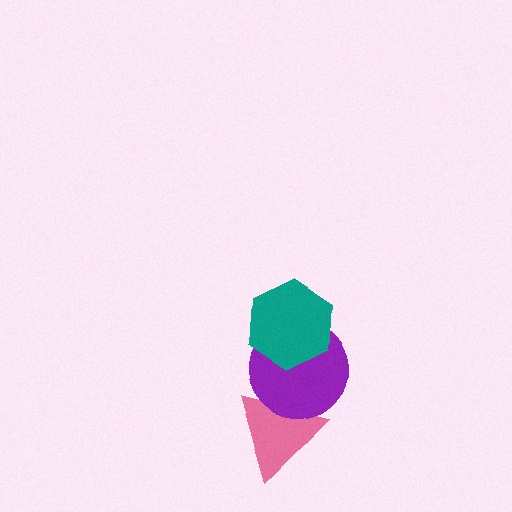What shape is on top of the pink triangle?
The purple circle is on top of the pink triangle.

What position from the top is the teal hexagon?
The teal hexagon is 1st from the top.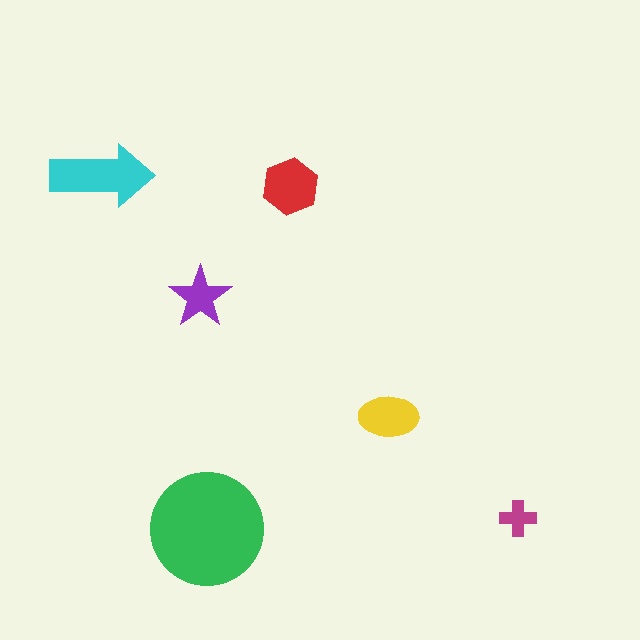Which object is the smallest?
The magenta cross.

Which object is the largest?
The green circle.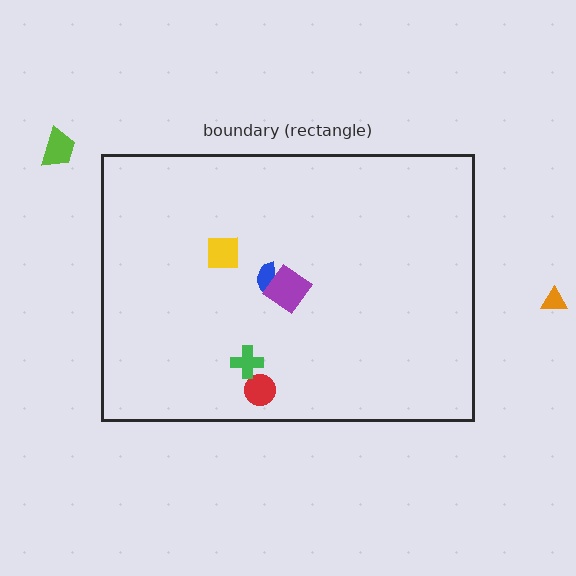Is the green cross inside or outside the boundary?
Inside.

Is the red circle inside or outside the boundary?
Inside.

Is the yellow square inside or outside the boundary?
Inside.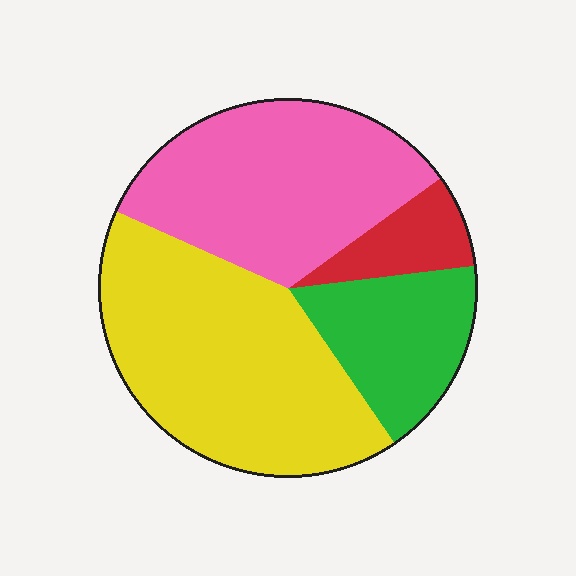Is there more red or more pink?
Pink.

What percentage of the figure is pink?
Pink covers about 35% of the figure.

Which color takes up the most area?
Yellow, at roughly 40%.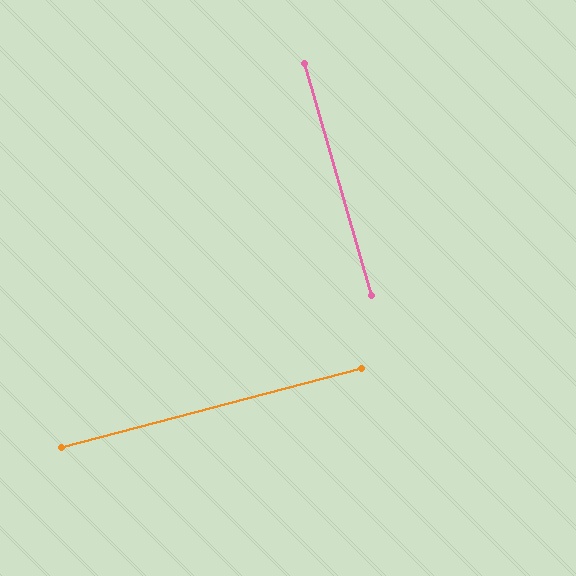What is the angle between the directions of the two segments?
Approximately 89 degrees.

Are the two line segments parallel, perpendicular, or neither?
Perpendicular — they meet at approximately 89°.